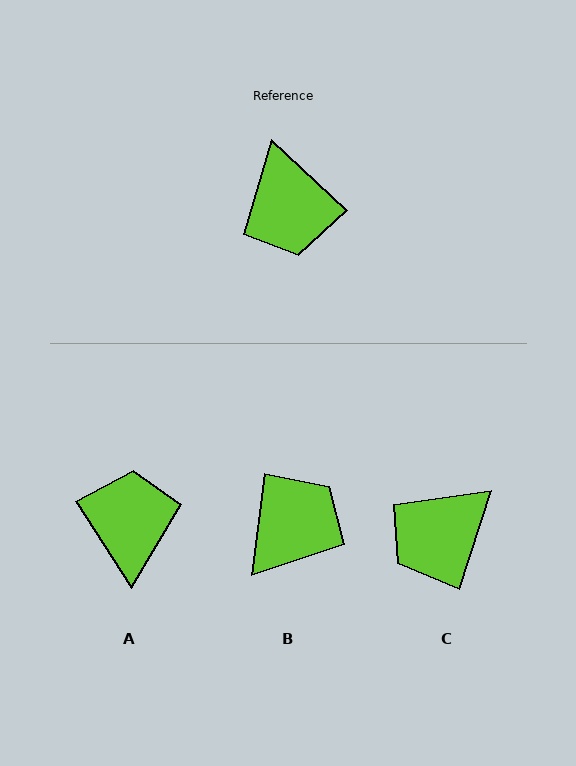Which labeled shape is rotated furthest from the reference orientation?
A, about 166 degrees away.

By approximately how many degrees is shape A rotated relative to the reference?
Approximately 166 degrees counter-clockwise.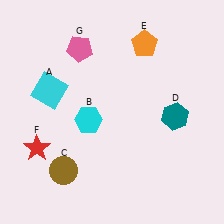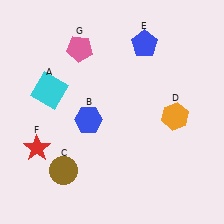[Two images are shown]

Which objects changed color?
B changed from cyan to blue. D changed from teal to orange. E changed from orange to blue.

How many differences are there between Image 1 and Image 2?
There are 3 differences between the two images.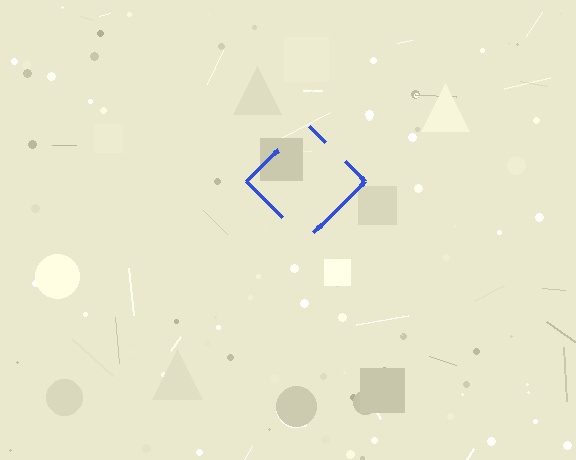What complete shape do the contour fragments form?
The contour fragments form a diamond.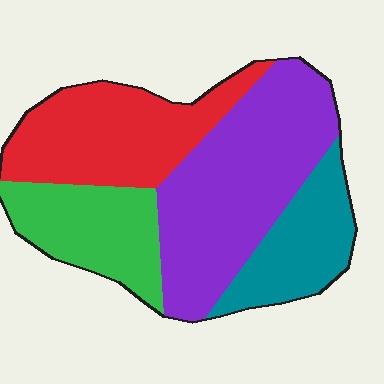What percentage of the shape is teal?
Teal covers 17% of the shape.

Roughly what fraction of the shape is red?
Red covers 27% of the shape.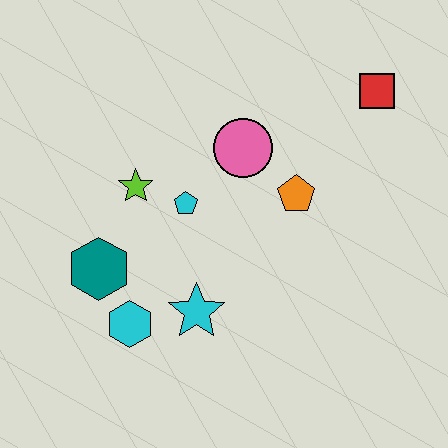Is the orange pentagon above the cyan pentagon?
Yes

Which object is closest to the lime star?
The cyan pentagon is closest to the lime star.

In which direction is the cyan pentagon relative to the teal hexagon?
The cyan pentagon is to the right of the teal hexagon.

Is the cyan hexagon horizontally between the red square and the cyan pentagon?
No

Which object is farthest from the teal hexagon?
The red square is farthest from the teal hexagon.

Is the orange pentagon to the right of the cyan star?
Yes